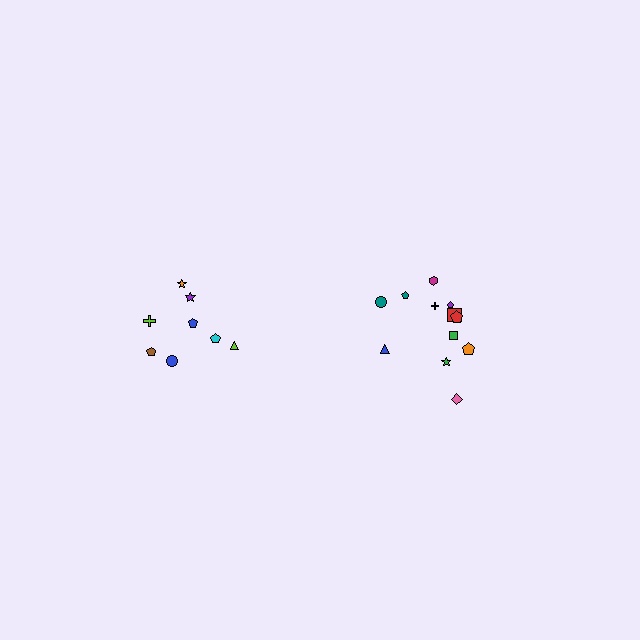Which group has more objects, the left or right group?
The right group.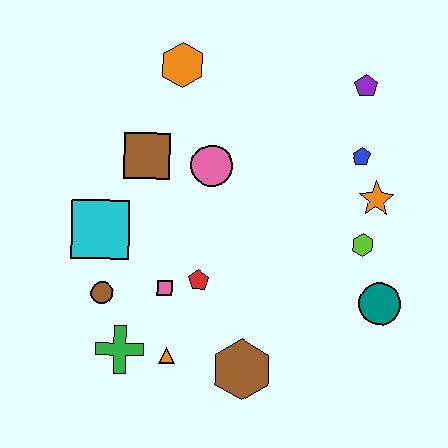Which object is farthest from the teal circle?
The orange hexagon is farthest from the teal circle.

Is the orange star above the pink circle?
No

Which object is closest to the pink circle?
The brown square is closest to the pink circle.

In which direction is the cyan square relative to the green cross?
The cyan square is above the green cross.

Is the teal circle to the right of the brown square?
Yes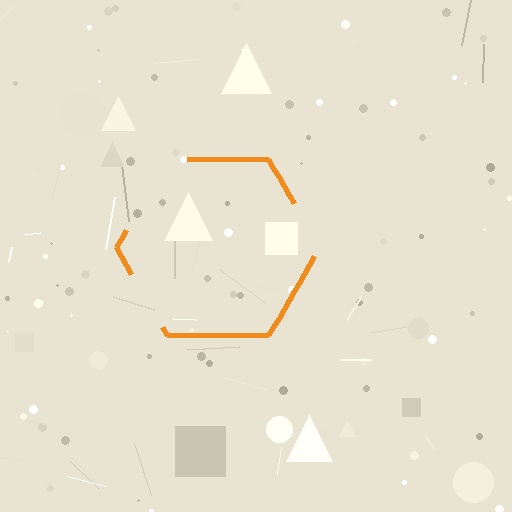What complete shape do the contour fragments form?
The contour fragments form a hexagon.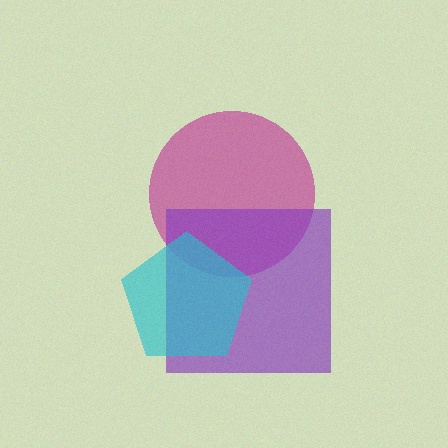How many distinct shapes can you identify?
There are 3 distinct shapes: a magenta circle, a purple square, a cyan pentagon.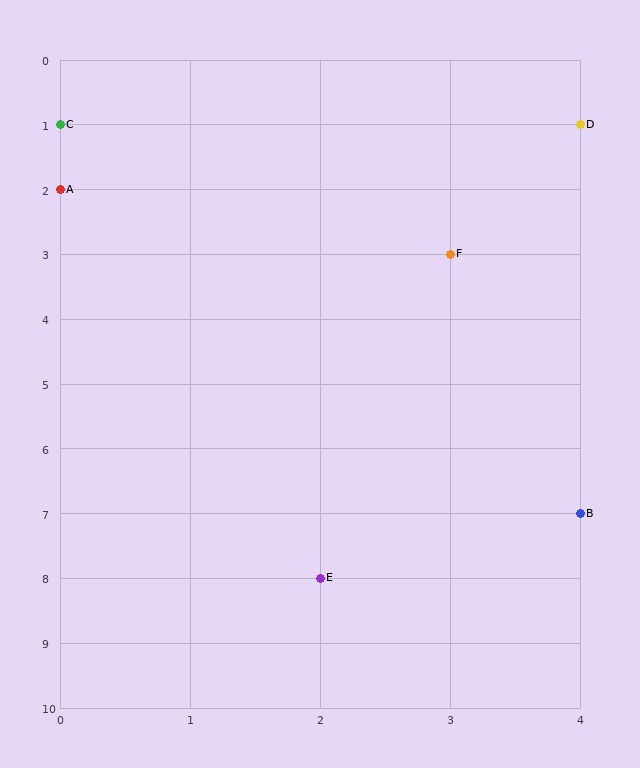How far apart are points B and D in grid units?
Points B and D are 6 rows apart.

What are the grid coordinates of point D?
Point D is at grid coordinates (4, 1).